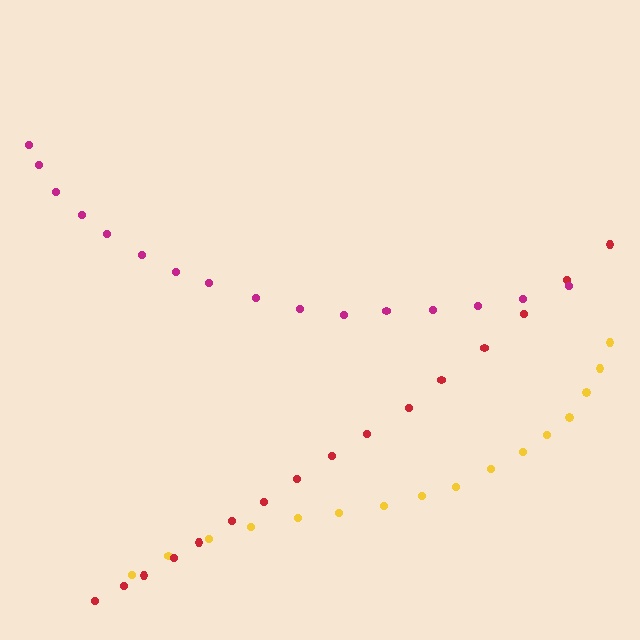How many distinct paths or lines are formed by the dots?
There are 3 distinct paths.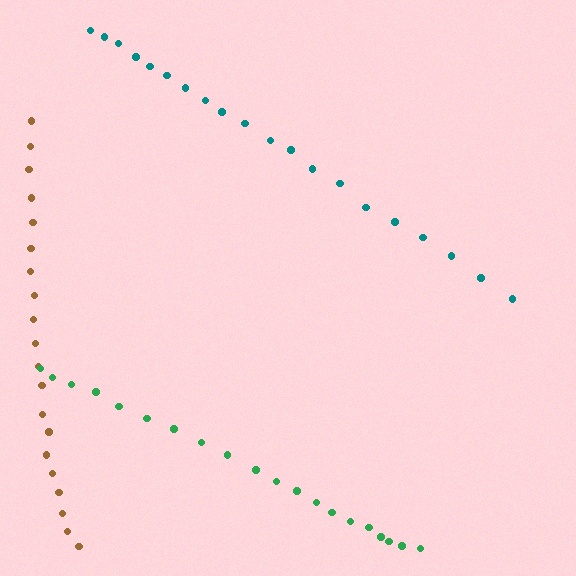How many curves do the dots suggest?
There are 3 distinct paths.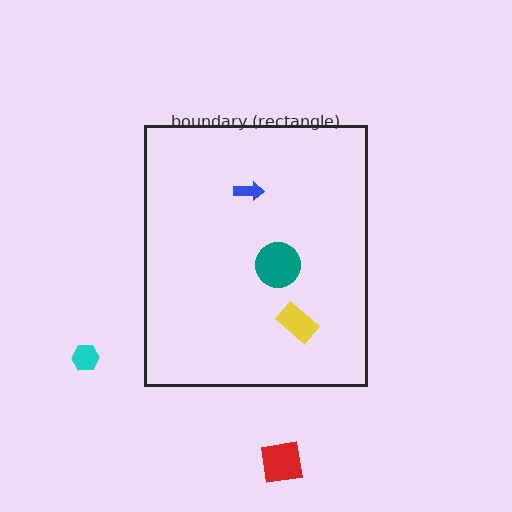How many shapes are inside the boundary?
3 inside, 2 outside.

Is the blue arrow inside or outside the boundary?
Inside.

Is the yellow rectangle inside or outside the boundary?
Inside.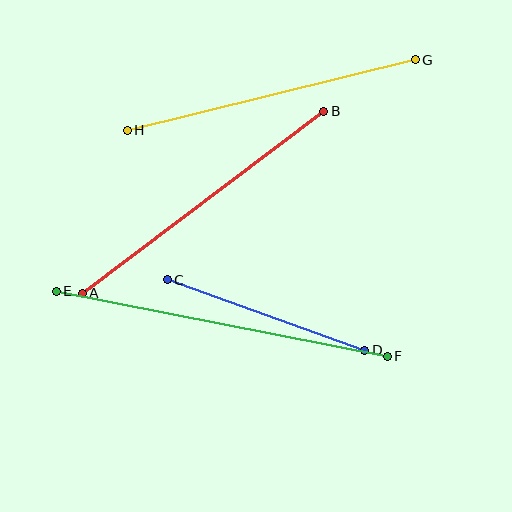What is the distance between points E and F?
The distance is approximately 337 pixels.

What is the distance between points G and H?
The distance is approximately 296 pixels.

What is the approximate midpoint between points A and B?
The midpoint is at approximately (203, 202) pixels.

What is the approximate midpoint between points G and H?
The midpoint is at approximately (271, 95) pixels.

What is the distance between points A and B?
The distance is approximately 302 pixels.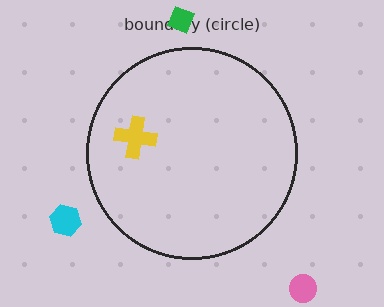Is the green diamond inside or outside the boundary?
Outside.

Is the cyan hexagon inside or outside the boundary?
Outside.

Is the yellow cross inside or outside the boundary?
Inside.